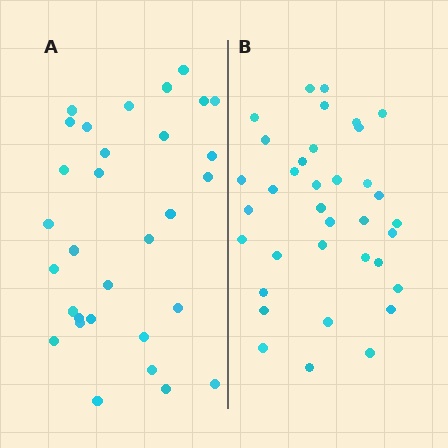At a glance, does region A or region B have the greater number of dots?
Region B (the right region) has more dots.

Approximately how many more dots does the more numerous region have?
Region B has about 5 more dots than region A.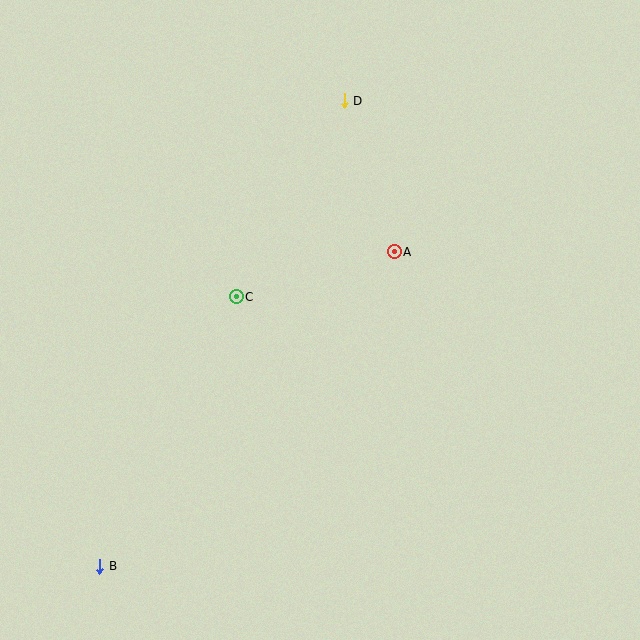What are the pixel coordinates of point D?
Point D is at (344, 101).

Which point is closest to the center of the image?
Point C at (236, 297) is closest to the center.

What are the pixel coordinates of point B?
Point B is at (100, 566).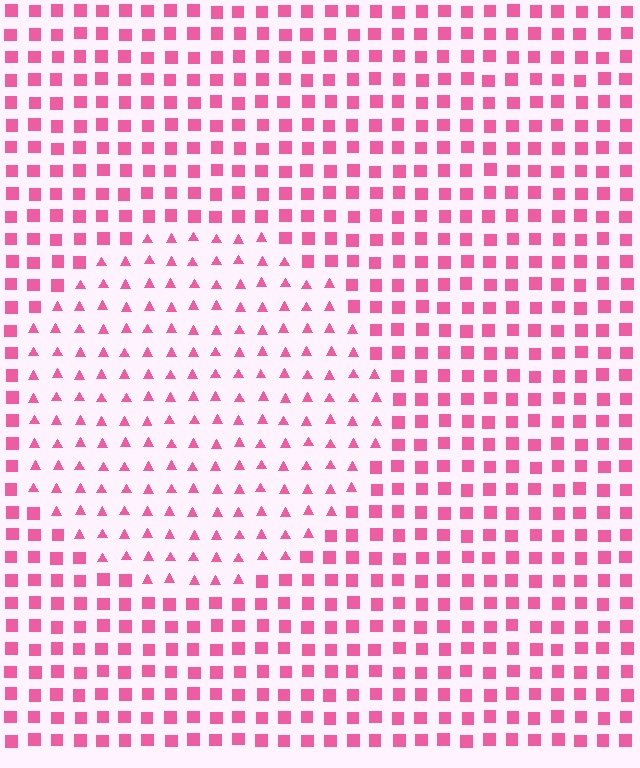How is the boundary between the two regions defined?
The boundary is defined by a change in element shape: triangles inside vs. squares outside. All elements share the same color and spacing.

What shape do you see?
I see a circle.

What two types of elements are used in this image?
The image uses triangles inside the circle region and squares outside it.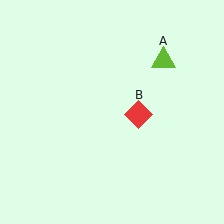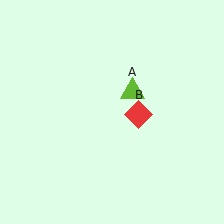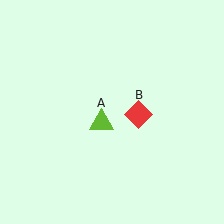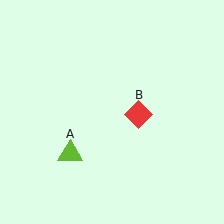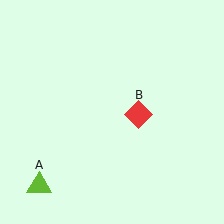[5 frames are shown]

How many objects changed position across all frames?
1 object changed position: lime triangle (object A).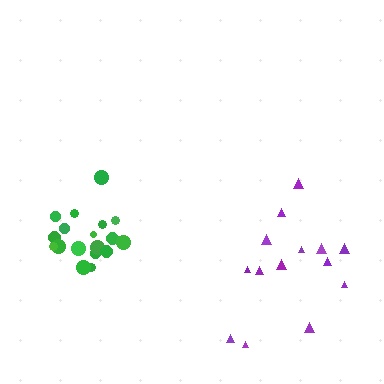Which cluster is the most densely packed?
Green.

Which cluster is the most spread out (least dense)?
Purple.